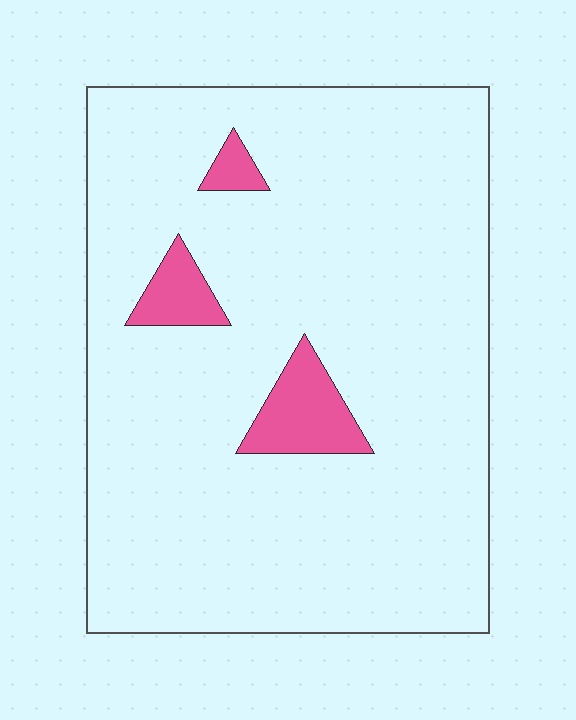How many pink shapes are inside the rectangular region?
3.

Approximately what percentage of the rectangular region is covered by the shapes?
Approximately 5%.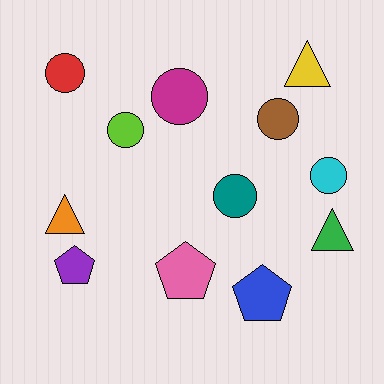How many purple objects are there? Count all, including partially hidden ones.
There is 1 purple object.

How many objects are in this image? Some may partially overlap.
There are 12 objects.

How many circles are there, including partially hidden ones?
There are 6 circles.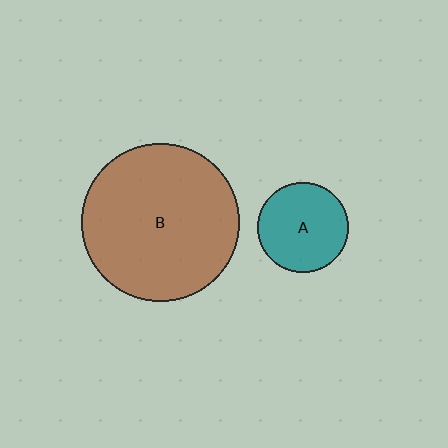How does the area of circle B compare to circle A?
Approximately 3.1 times.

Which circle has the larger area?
Circle B (brown).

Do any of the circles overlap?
No, none of the circles overlap.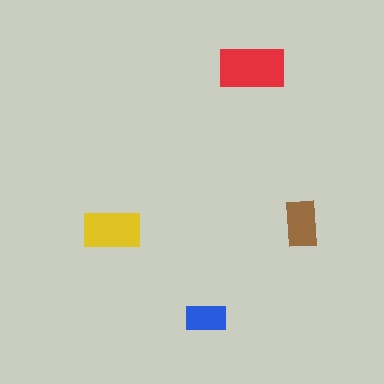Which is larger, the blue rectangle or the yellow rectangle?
The yellow one.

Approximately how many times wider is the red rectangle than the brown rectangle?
About 1.5 times wider.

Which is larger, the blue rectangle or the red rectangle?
The red one.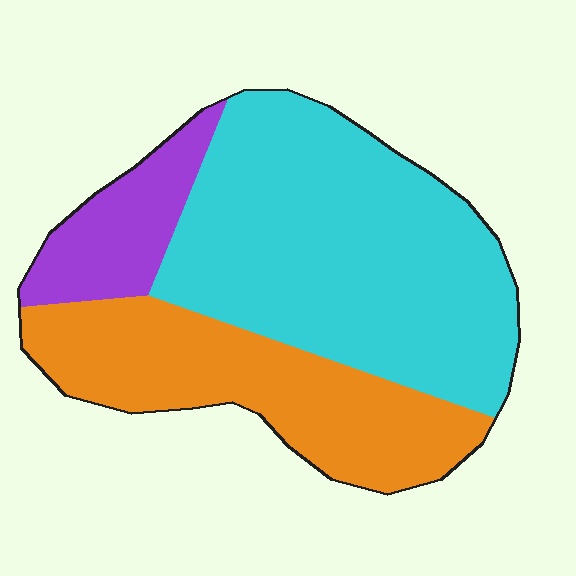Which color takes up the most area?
Cyan, at roughly 55%.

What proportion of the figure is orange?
Orange takes up about one third (1/3) of the figure.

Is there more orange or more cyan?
Cyan.